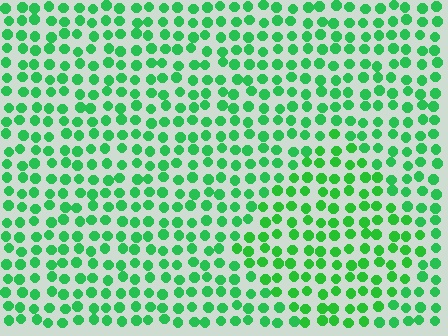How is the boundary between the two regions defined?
The boundary is defined purely by a slight shift in hue (about 13 degrees). Spacing, size, and orientation are identical on both sides.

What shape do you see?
I see a diamond.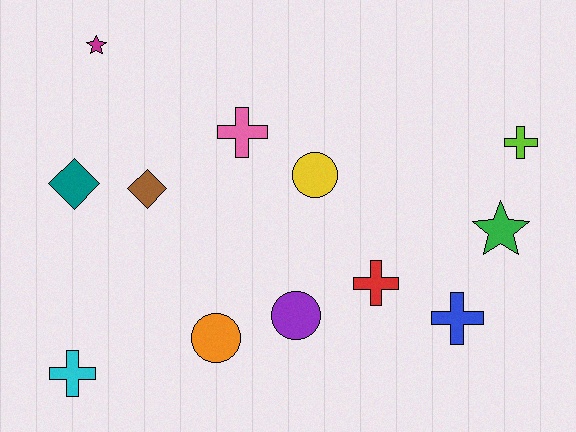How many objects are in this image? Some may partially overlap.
There are 12 objects.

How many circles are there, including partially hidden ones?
There are 3 circles.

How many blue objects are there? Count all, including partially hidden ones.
There is 1 blue object.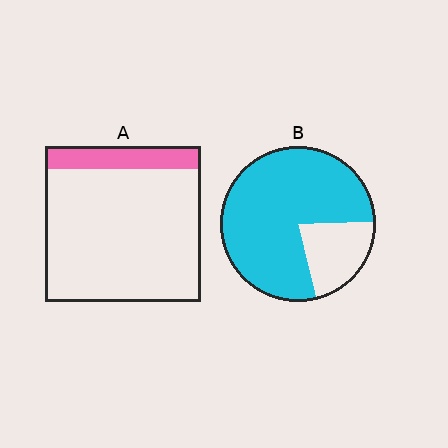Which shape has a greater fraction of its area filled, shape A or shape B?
Shape B.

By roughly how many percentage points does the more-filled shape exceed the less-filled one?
By roughly 65 percentage points (B over A).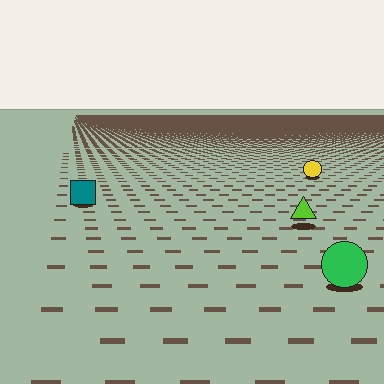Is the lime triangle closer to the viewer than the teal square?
Yes. The lime triangle is closer — you can tell from the texture gradient: the ground texture is coarser near it.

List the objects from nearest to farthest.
From nearest to farthest: the green circle, the lime triangle, the teal square, the yellow circle.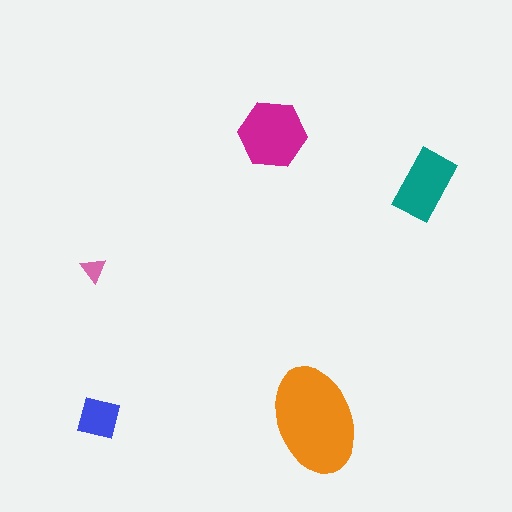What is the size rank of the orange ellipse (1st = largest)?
1st.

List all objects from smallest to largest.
The pink triangle, the blue square, the teal rectangle, the magenta hexagon, the orange ellipse.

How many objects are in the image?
There are 5 objects in the image.